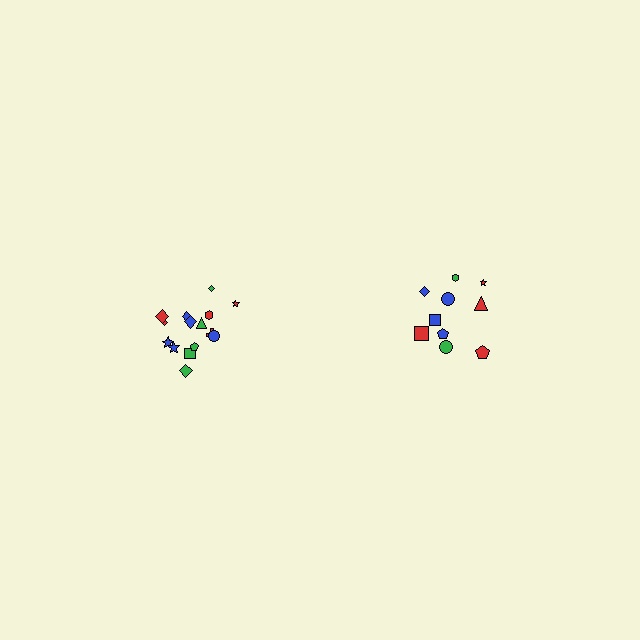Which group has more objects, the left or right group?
The left group.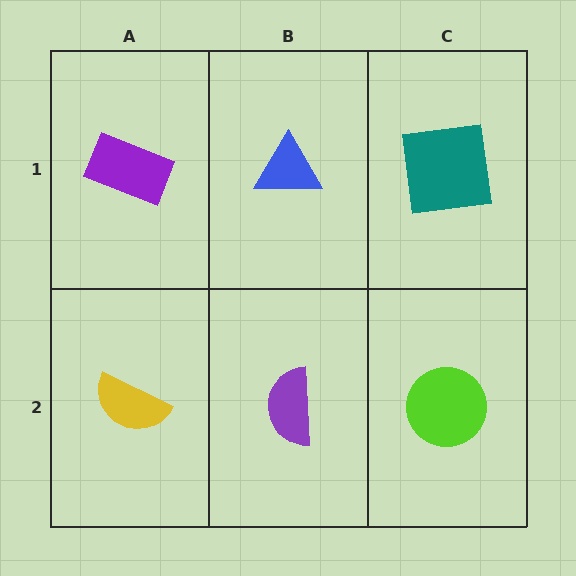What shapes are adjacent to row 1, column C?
A lime circle (row 2, column C), a blue triangle (row 1, column B).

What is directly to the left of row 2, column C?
A purple semicircle.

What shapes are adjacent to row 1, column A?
A yellow semicircle (row 2, column A), a blue triangle (row 1, column B).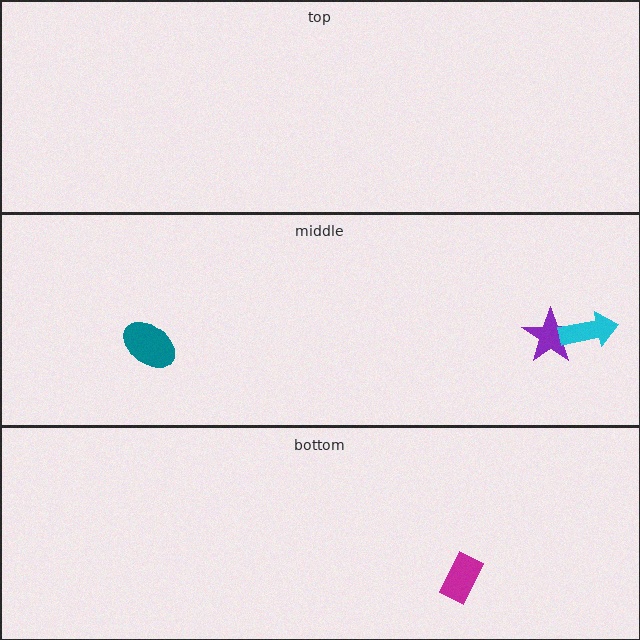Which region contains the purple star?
The middle region.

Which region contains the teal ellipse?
The middle region.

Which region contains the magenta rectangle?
The bottom region.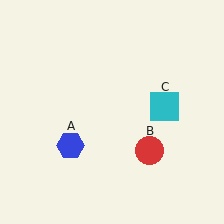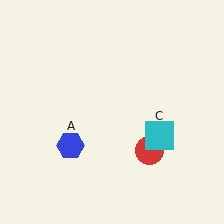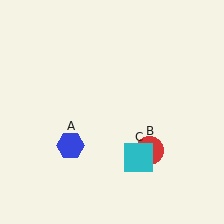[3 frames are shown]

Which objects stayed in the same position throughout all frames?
Blue hexagon (object A) and red circle (object B) remained stationary.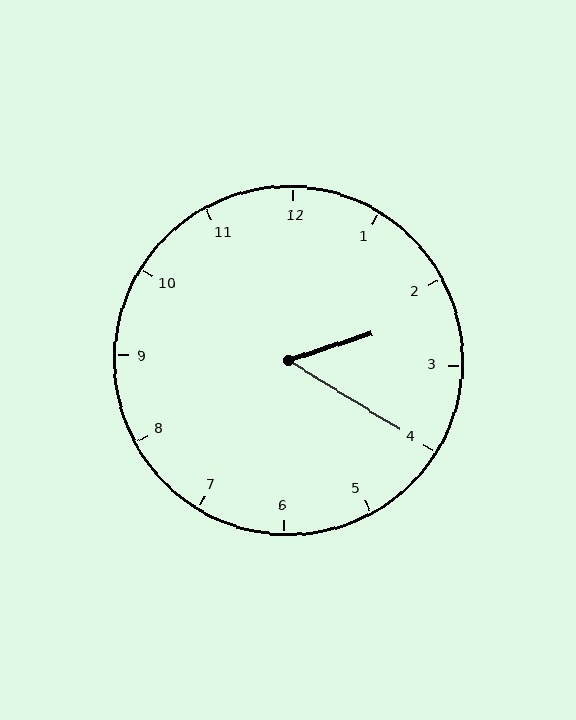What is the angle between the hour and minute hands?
Approximately 50 degrees.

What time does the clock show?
2:20.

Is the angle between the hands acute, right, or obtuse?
It is acute.